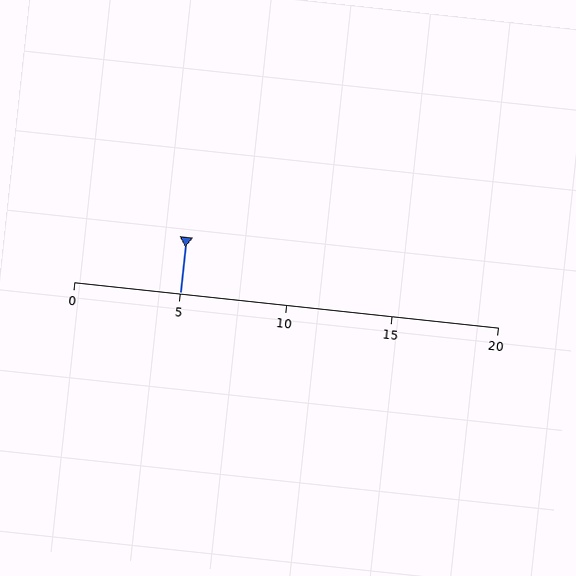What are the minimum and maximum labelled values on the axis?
The axis runs from 0 to 20.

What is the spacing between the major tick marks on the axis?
The major ticks are spaced 5 apart.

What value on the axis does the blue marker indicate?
The marker indicates approximately 5.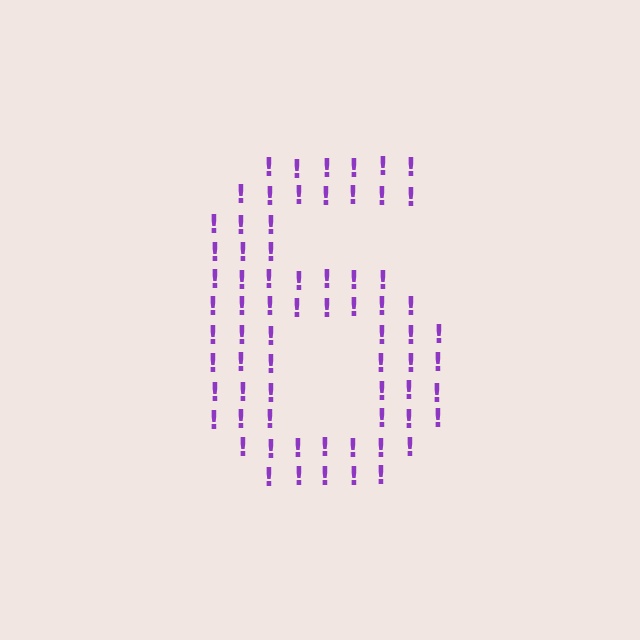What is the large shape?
The large shape is the digit 6.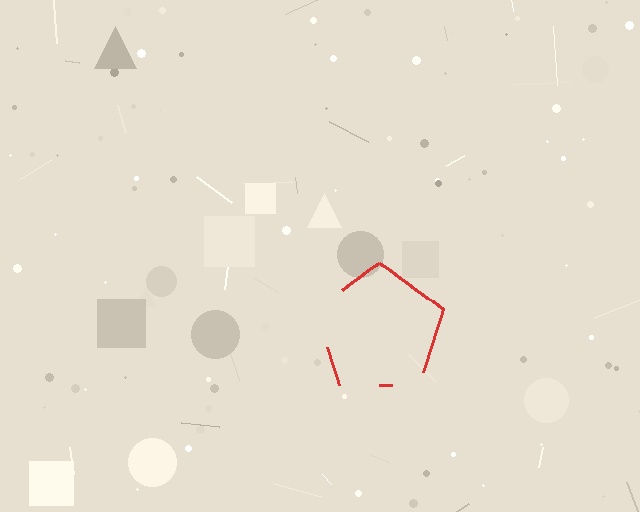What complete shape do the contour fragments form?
The contour fragments form a pentagon.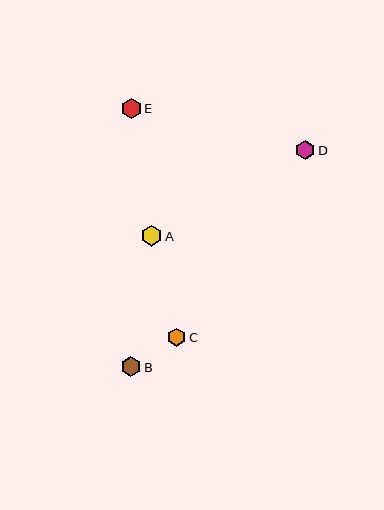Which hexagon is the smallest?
Hexagon C is the smallest with a size of approximately 18 pixels.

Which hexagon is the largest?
Hexagon A is the largest with a size of approximately 21 pixels.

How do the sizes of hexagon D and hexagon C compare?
Hexagon D and hexagon C are approximately the same size.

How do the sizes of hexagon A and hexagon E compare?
Hexagon A and hexagon E are approximately the same size.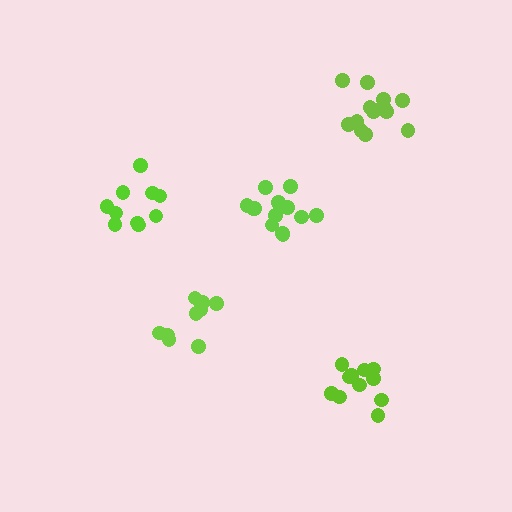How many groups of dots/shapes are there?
There are 5 groups.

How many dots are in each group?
Group 1: 9 dots, Group 2: 14 dots, Group 3: 10 dots, Group 4: 11 dots, Group 5: 14 dots (58 total).